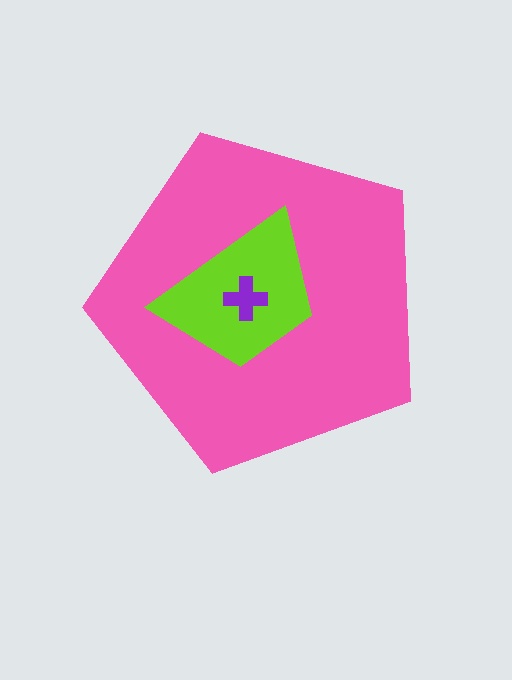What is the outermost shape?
The pink pentagon.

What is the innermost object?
The purple cross.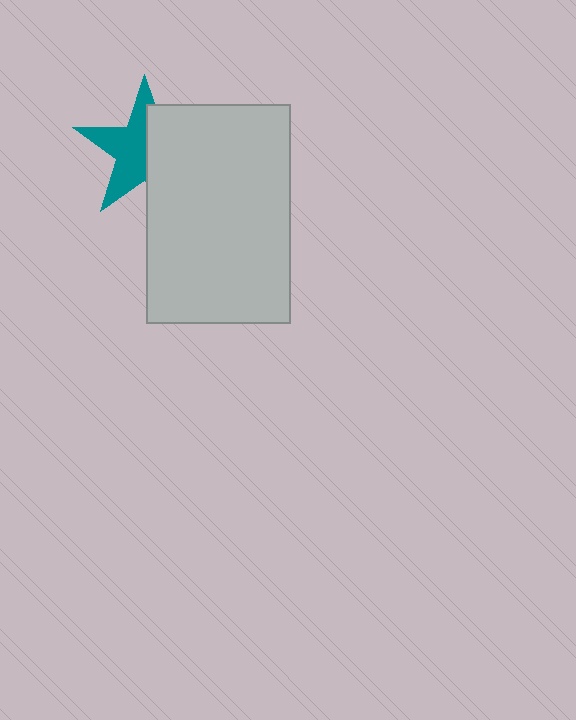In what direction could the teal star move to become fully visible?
The teal star could move left. That would shift it out from behind the light gray rectangle entirely.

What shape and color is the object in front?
The object in front is a light gray rectangle.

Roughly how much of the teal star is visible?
About half of it is visible (roughly 53%).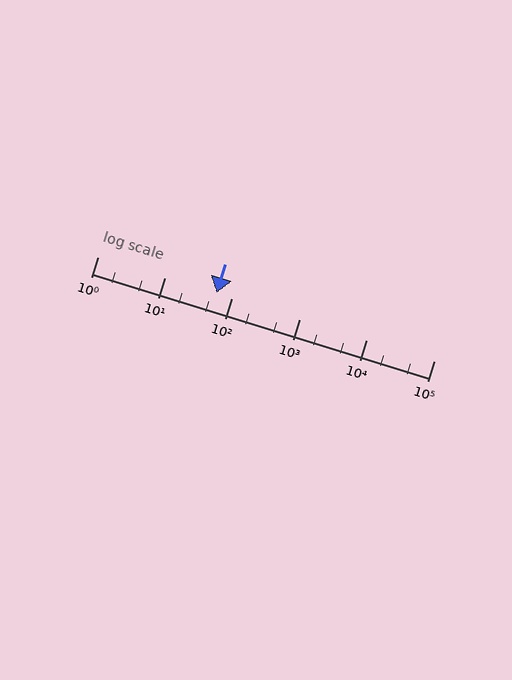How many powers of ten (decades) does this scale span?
The scale spans 5 decades, from 1 to 100000.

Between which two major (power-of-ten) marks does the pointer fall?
The pointer is between 10 and 100.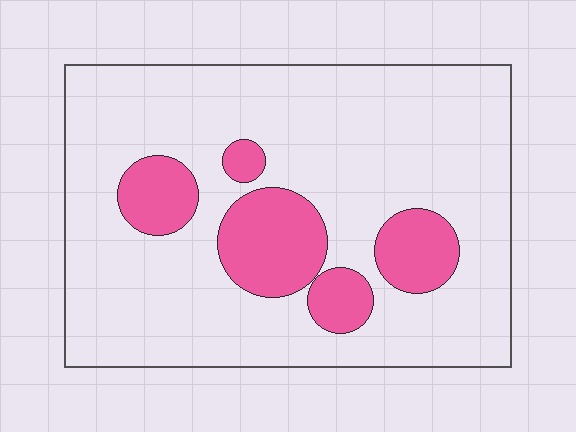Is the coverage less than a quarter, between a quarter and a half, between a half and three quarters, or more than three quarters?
Less than a quarter.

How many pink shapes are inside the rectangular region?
5.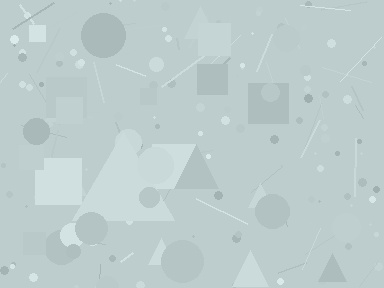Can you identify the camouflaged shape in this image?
The camouflaged shape is a triangle.